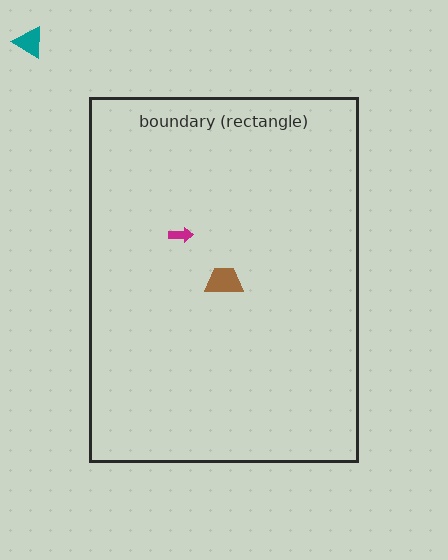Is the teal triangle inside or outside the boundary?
Outside.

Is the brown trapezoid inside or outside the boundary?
Inside.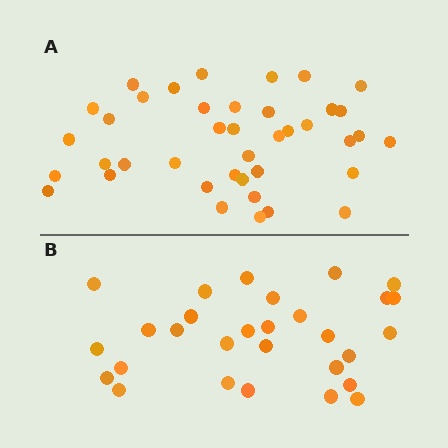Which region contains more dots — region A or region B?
Region A (the top region) has more dots.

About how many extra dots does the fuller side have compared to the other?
Region A has roughly 12 or so more dots than region B.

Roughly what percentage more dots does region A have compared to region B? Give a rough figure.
About 40% more.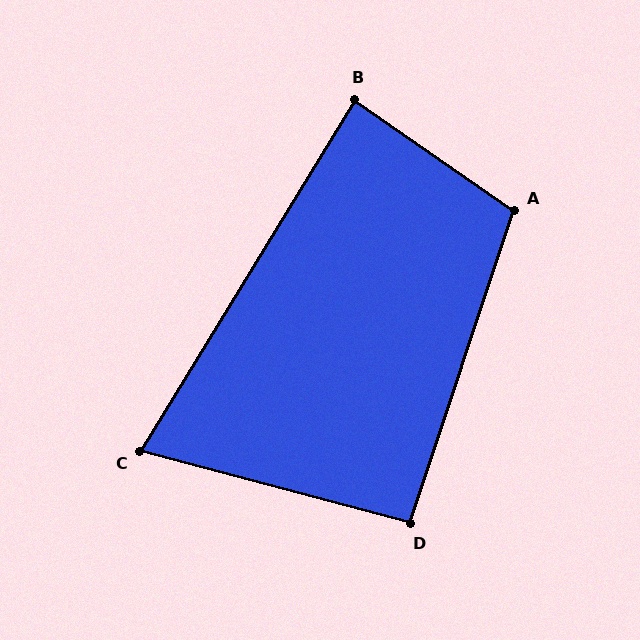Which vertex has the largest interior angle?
A, at approximately 106 degrees.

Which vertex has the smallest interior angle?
C, at approximately 74 degrees.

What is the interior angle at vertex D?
Approximately 93 degrees (approximately right).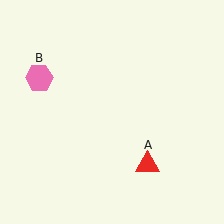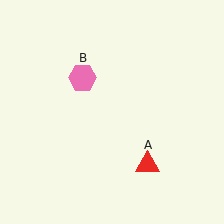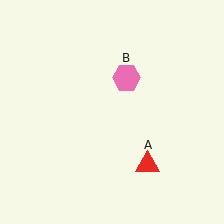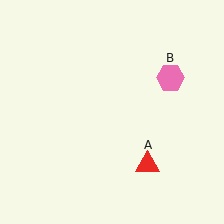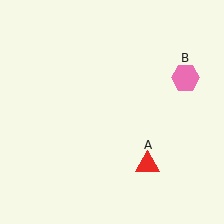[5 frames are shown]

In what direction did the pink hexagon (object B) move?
The pink hexagon (object B) moved right.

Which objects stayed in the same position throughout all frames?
Red triangle (object A) remained stationary.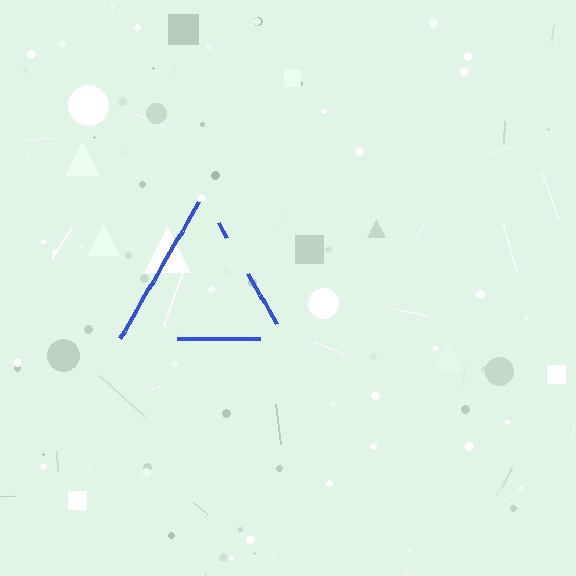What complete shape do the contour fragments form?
The contour fragments form a triangle.